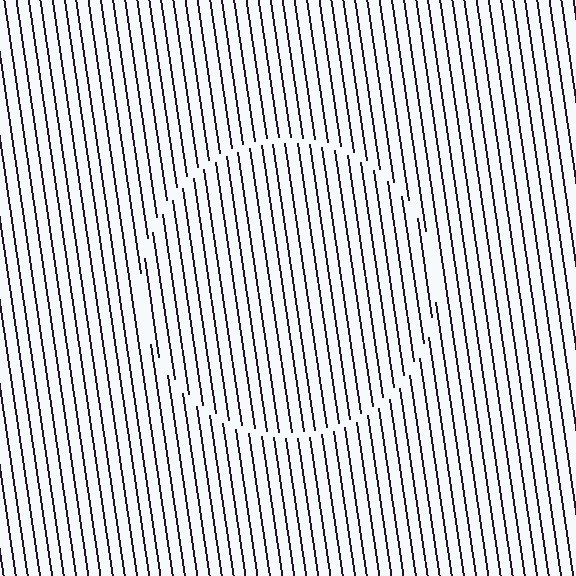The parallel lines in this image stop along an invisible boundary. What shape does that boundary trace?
An illusory circle. The interior of the shape contains the same grating, shifted by half a period — the contour is defined by the phase discontinuity where line-ends from the inner and outer gratings abut.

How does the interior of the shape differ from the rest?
The interior of the shape contains the same grating, shifted by half a period — the contour is defined by the phase discontinuity where line-ends from the inner and outer gratings abut.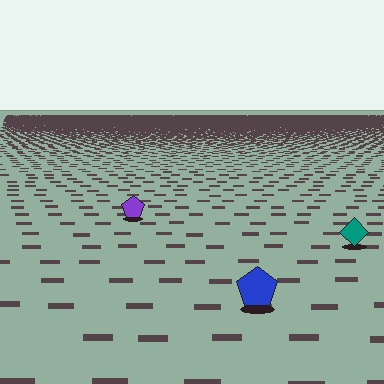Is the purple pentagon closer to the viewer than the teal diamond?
No. The teal diamond is closer — you can tell from the texture gradient: the ground texture is coarser near it.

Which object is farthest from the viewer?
The purple pentagon is farthest from the viewer. It appears smaller and the ground texture around it is denser.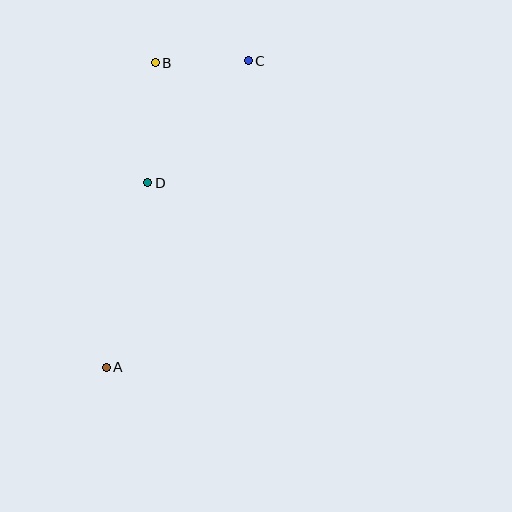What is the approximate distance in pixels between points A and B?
The distance between A and B is approximately 308 pixels.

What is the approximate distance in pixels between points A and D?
The distance between A and D is approximately 189 pixels.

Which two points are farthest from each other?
Points A and C are farthest from each other.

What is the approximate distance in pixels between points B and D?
The distance between B and D is approximately 120 pixels.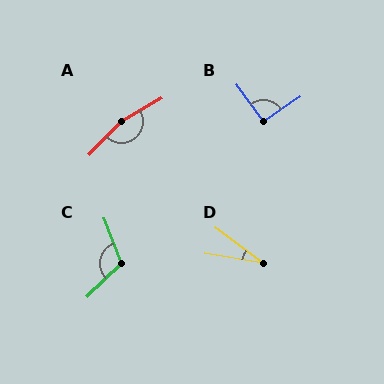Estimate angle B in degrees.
Approximately 91 degrees.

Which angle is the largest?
A, at approximately 164 degrees.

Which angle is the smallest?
D, at approximately 27 degrees.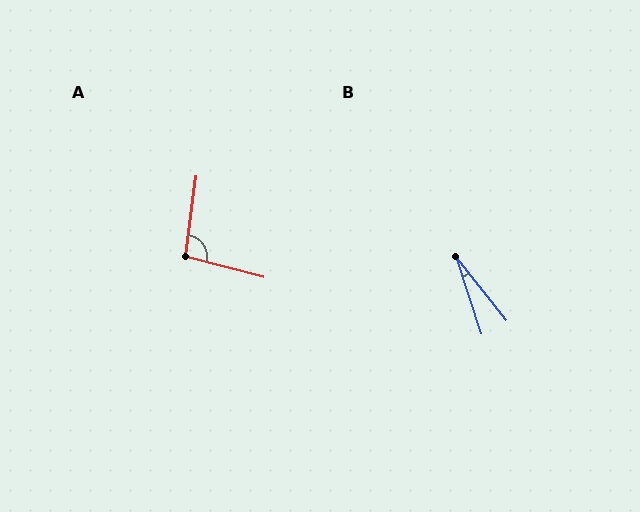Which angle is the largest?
A, at approximately 97 degrees.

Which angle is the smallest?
B, at approximately 20 degrees.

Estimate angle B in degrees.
Approximately 20 degrees.